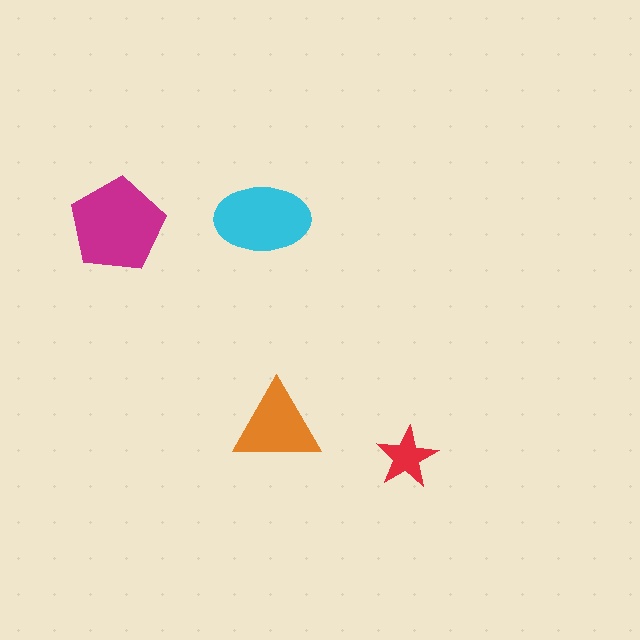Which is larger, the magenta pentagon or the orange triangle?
The magenta pentagon.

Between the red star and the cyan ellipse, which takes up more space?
The cyan ellipse.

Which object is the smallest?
The red star.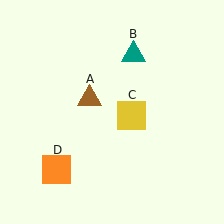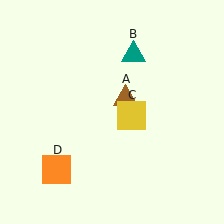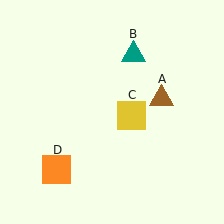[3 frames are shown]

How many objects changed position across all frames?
1 object changed position: brown triangle (object A).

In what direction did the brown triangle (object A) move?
The brown triangle (object A) moved right.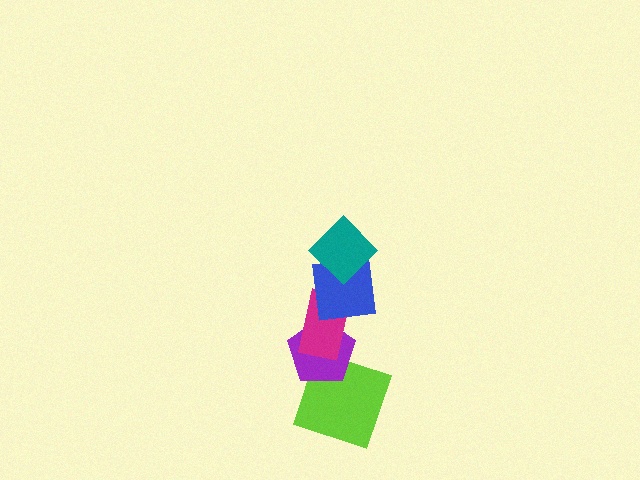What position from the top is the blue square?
The blue square is 2nd from the top.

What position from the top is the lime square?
The lime square is 5th from the top.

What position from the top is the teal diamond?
The teal diamond is 1st from the top.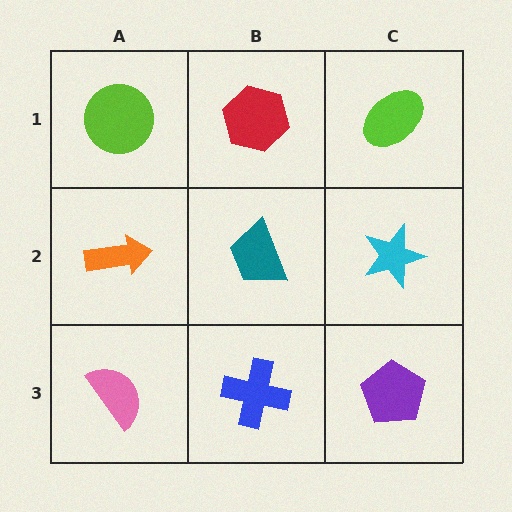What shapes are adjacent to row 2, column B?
A red hexagon (row 1, column B), a blue cross (row 3, column B), an orange arrow (row 2, column A), a cyan star (row 2, column C).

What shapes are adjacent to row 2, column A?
A lime circle (row 1, column A), a pink semicircle (row 3, column A), a teal trapezoid (row 2, column B).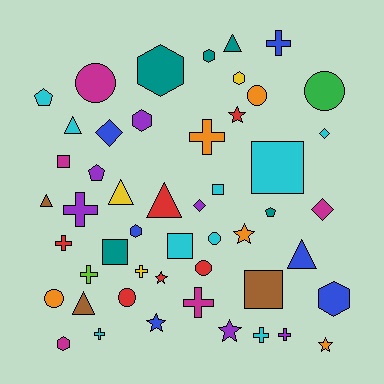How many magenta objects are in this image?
There are 5 magenta objects.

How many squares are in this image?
There are 6 squares.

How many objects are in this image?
There are 50 objects.